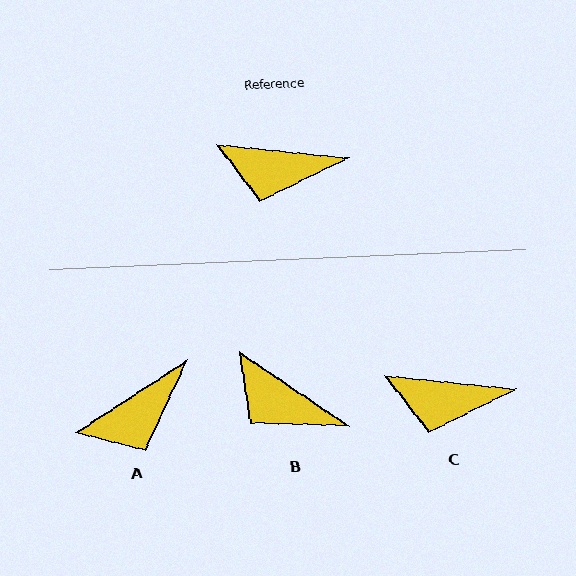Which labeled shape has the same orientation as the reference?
C.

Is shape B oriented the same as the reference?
No, it is off by about 28 degrees.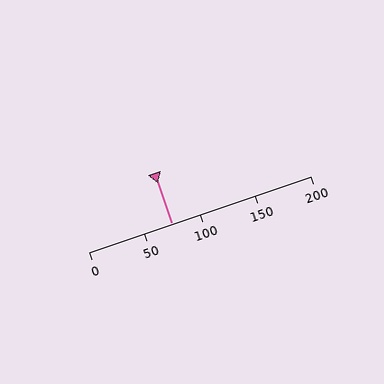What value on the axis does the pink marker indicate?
The marker indicates approximately 75.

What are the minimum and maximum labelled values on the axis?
The axis runs from 0 to 200.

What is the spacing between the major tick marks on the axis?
The major ticks are spaced 50 apart.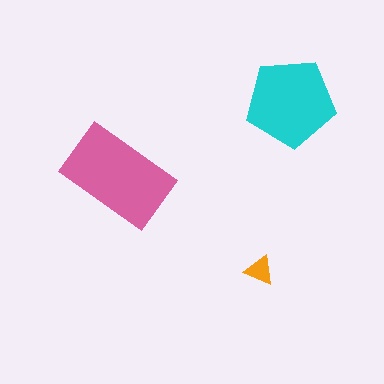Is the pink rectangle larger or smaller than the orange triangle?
Larger.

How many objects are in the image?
There are 3 objects in the image.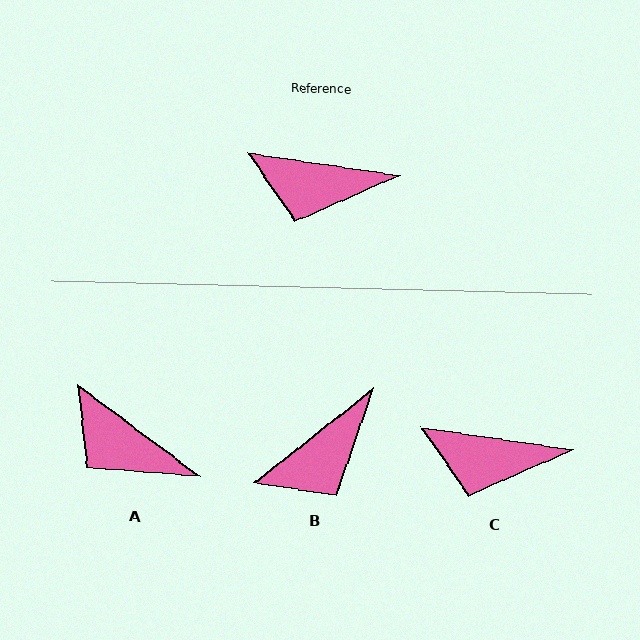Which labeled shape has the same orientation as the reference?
C.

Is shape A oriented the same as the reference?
No, it is off by about 28 degrees.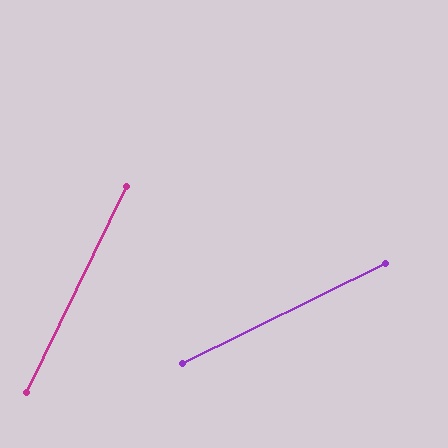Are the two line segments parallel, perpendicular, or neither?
Neither parallel nor perpendicular — they differ by about 38°.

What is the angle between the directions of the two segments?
Approximately 38 degrees.